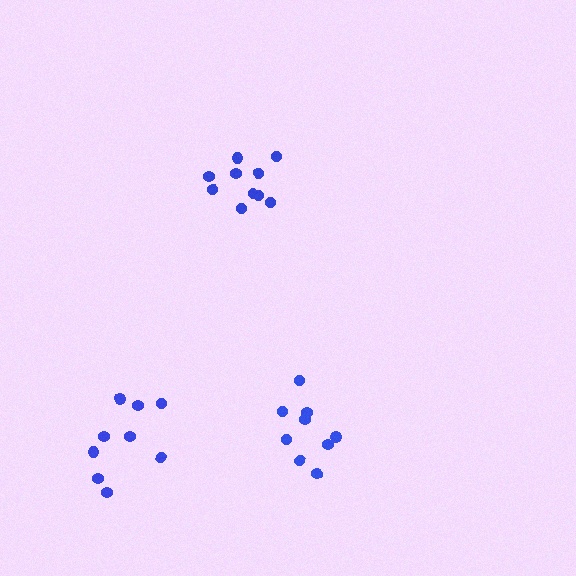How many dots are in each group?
Group 1: 9 dots, Group 2: 9 dots, Group 3: 10 dots (28 total).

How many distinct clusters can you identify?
There are 3 distinct clusters.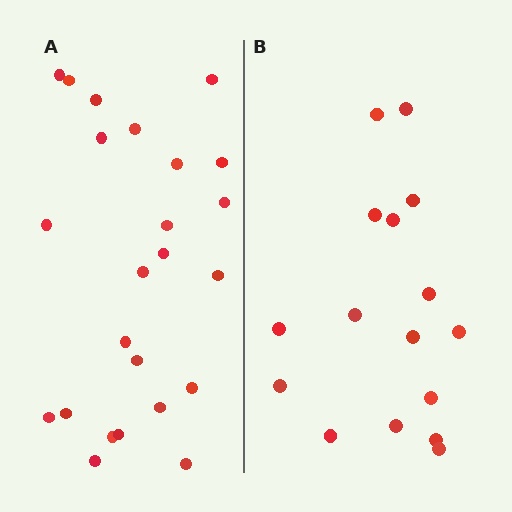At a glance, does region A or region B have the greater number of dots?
Region A (the left region) has more dots.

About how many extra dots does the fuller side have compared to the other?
Region A has roughly 8 or so more dots than region B.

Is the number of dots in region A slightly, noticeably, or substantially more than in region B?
Region A has substantially more. The ratio is roughly 1.5 to 1.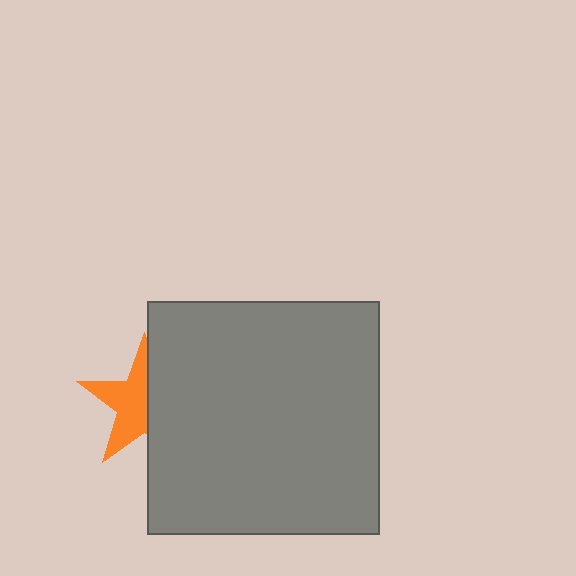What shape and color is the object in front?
The object in front is a gray square.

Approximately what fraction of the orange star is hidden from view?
Roughly 46% of the orange star is hidden behind the gray square.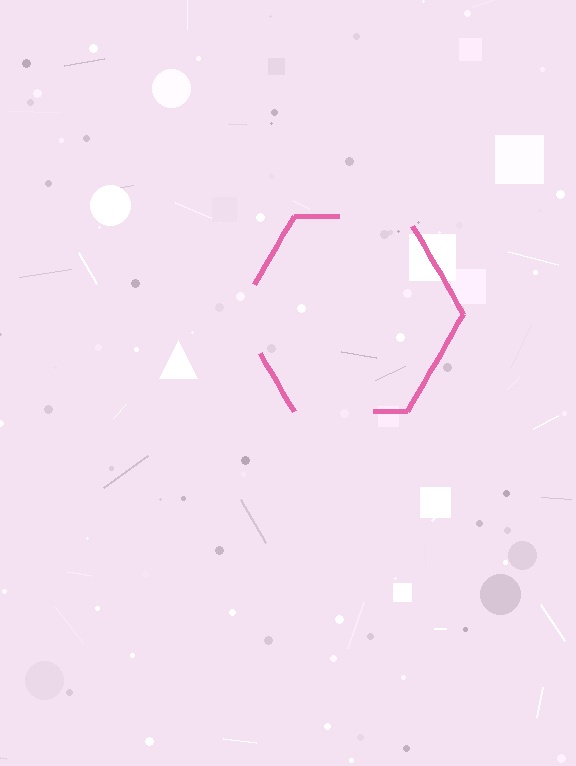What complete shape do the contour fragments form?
The contour fragments form a hexagon.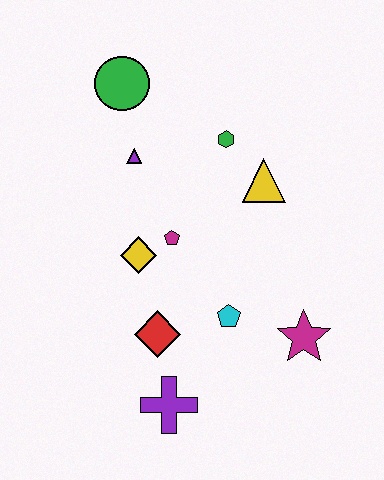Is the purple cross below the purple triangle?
Yes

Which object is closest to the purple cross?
The red diamond is closest to the purple cross.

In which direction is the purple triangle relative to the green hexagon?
The purple triangle is to the left of the green hexagon.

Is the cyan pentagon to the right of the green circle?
Yes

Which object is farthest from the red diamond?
The green circle is farthest from the red diamond.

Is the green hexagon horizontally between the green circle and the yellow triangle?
Yes